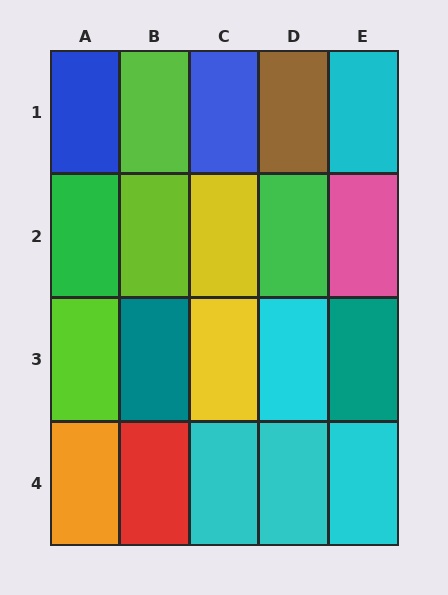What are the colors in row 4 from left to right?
Orange, red, cyan, cyan, cyan.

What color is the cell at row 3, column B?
Teal.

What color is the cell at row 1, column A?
Blue.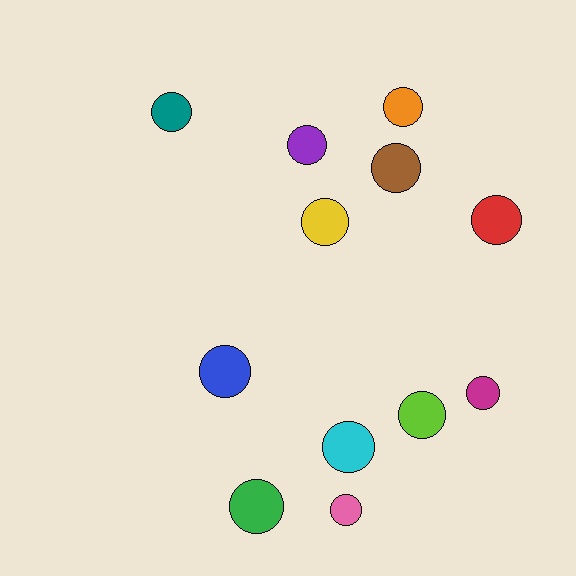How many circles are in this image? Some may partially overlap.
There are 12 circles.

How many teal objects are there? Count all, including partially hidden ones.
There is 1 teal object.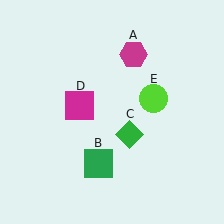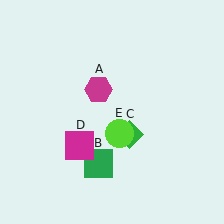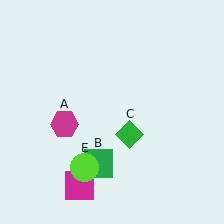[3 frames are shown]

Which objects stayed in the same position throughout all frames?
Green square (object B) and green diamond (object C) remained stationary.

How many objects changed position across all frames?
3 objects changed position: magenta hexagon (object A), magenta square (object D), lime circle (object E).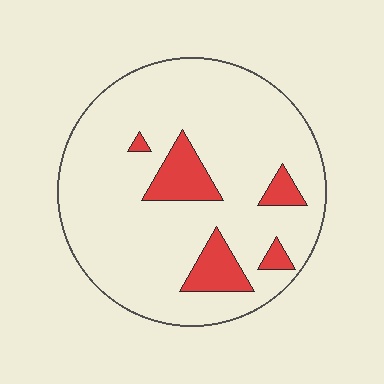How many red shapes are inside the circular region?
5.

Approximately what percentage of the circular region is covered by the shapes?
Approximately 15%.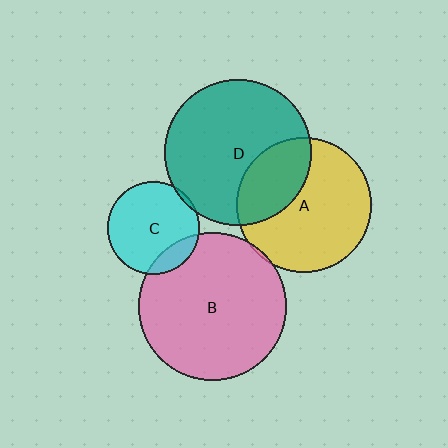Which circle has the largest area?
Circle B (pink).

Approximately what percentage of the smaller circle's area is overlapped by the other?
Approximately 5%.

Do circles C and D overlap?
Yes.